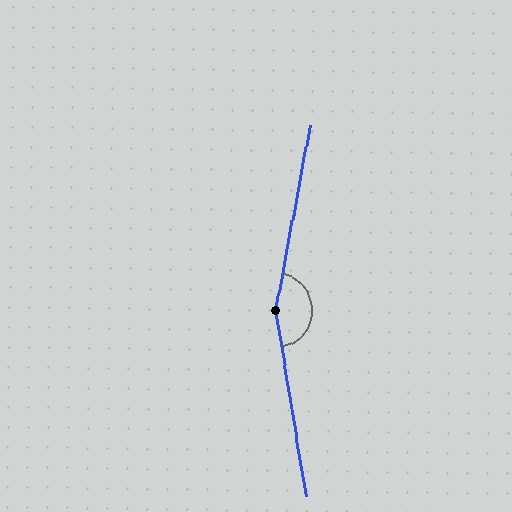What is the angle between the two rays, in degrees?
Approximately 160 degrees.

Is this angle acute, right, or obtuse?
It is obtuse.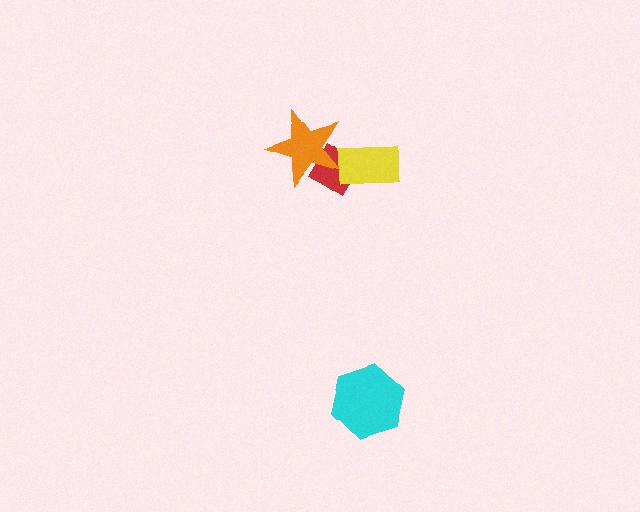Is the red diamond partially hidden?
Yes, it is partially covered by another shape.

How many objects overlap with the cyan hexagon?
0 objects overlap with the cyan hexagon.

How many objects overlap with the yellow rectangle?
1 object overlaps with the yellow rectangle.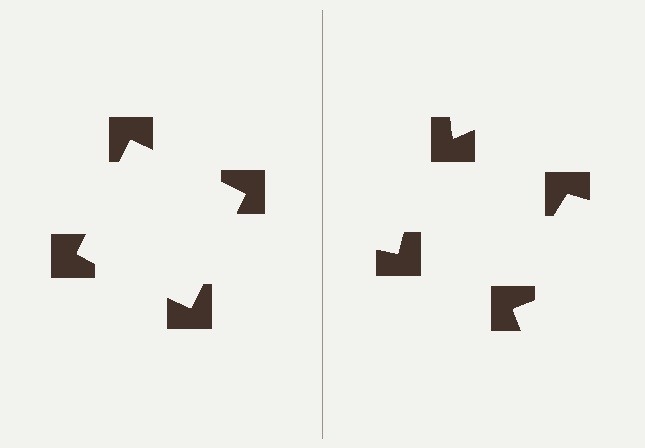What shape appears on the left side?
An illusory square.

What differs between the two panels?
The notched squares are positioned identically on both sides; only the wedge orientations differ. On the left they align to a square; on the right they are misaligned.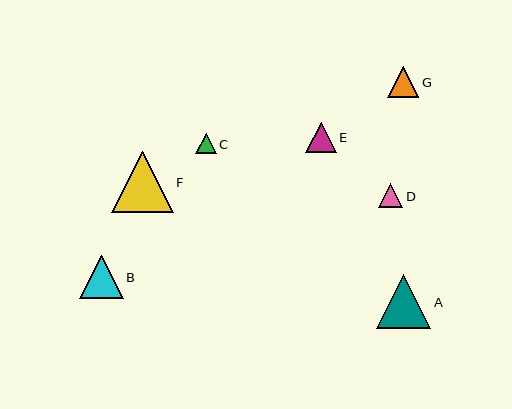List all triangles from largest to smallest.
From largest to smallest: F, A, B, G, E, D, C.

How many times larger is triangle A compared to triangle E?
Triangle A is approximately 1.8 times the size of triangle E.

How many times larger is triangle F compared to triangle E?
Triangle F is approximately 2.0 times the size of triangle E.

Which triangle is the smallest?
Triangle C is the smallest with a size of approximately 21 pixels.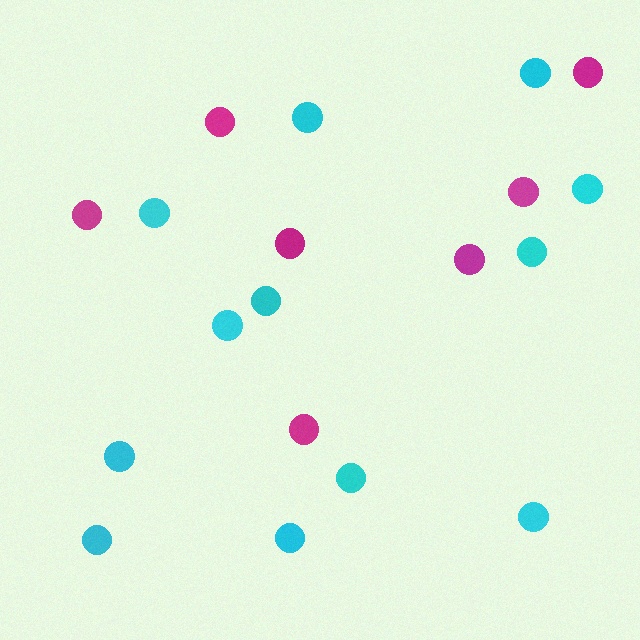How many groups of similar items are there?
There are 2 groups: one group of magenta circles (7) and one group of cyan circles (12).